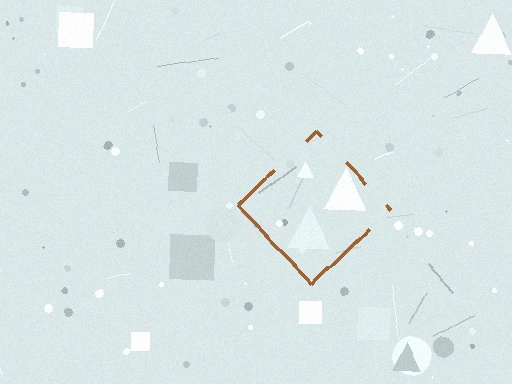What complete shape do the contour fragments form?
The contour fragments form a diamond.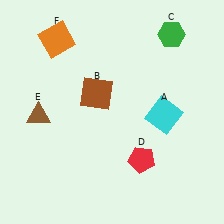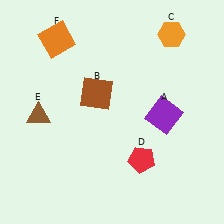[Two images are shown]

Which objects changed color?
A changed from cyan to purple. C changed from green to orange.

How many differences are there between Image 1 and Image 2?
There are 2 differences between the two images.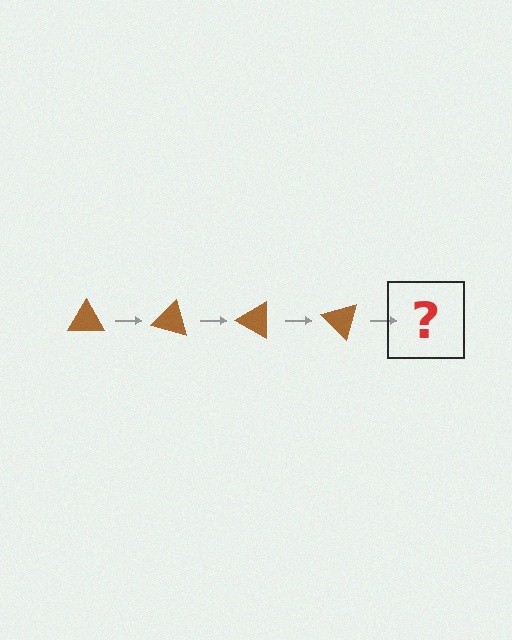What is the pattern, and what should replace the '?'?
The pattern is that the triangle rotates 15 degrees each step. The '?' should be a brown triangle rotated 60 degrees.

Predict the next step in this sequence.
The next step is a brown triangle rotated 60 degrees.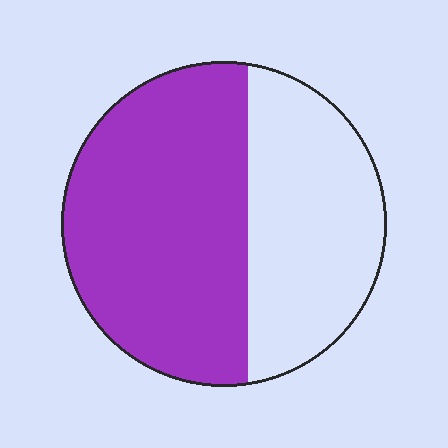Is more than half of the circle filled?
Yes.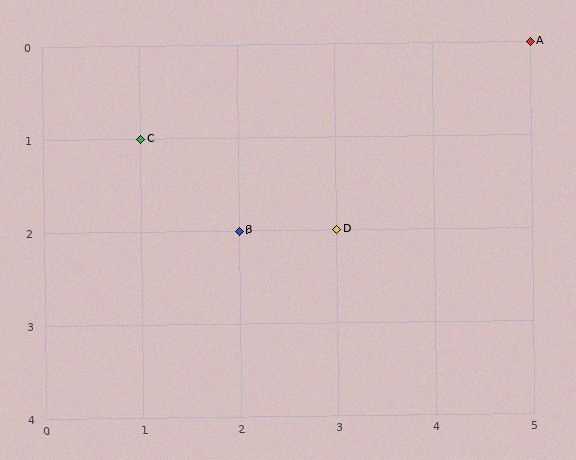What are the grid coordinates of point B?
Point B is at grid coordinates (2, 2).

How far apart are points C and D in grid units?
Points C and D are 2 columns and 1 row apart (about 2.2 grid units diagonally).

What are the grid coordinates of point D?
Point D is at grid coordinates (3, 2).